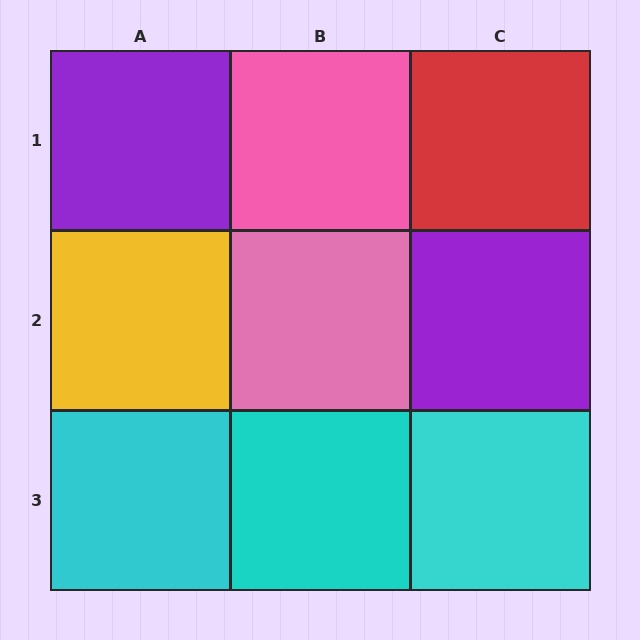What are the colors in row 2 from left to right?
Yellow, pink, purple.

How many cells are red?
1 cell is red.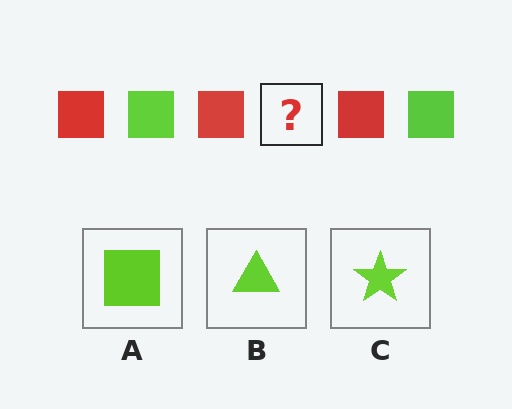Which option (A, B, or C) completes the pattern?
A.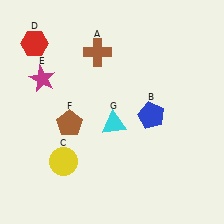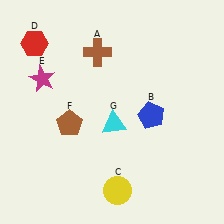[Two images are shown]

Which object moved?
The yellow circle (C) moved right.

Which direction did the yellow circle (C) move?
The yellow circle (C) moved right.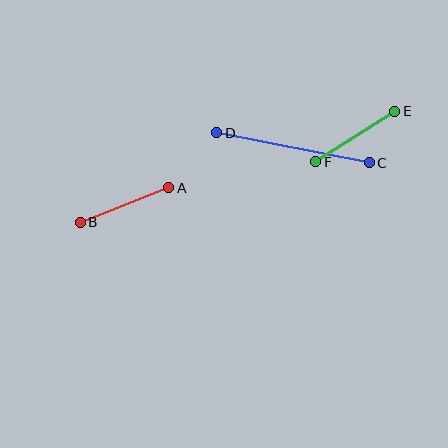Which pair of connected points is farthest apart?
Points C and D are farthest apart.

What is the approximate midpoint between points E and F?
The midpoint is at approximately (355, 136) pixels.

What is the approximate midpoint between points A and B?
The midpoint is at approximately (125, 205) pixels.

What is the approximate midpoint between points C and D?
The midpoint is at approximately (293, 148) pixels.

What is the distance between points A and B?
The distance is approximately 95 pixels.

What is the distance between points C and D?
The distance is approximately 156 pixels.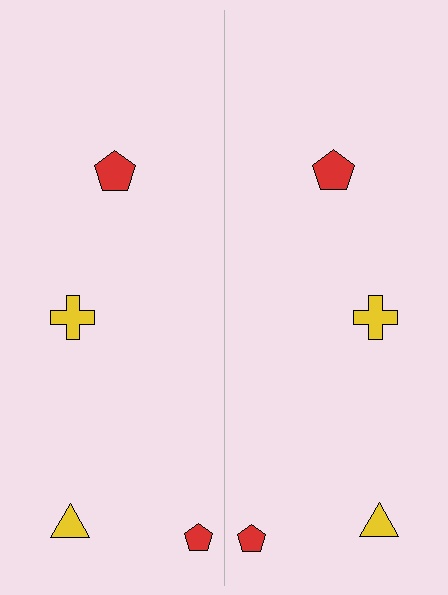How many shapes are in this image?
There are 8 shapes in this image.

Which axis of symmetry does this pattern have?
The pattern has a vertical axis of symmetry running through the center of the image.